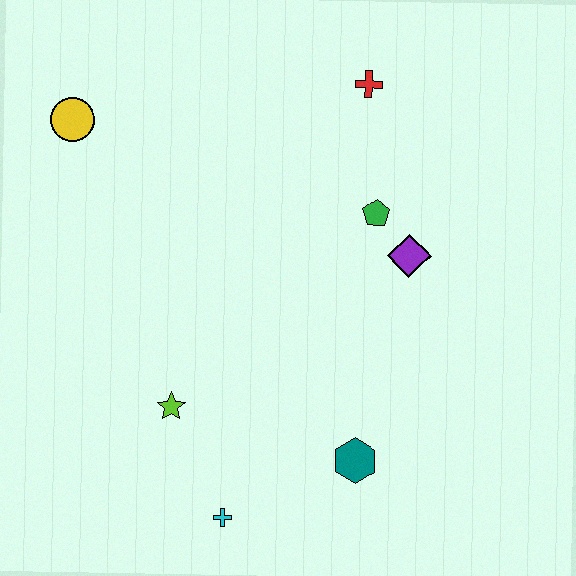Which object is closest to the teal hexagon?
The cyan cross is closest to the teal hexagon.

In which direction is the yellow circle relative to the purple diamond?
The yellow circle is to the left of the purple diamond.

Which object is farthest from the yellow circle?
The teal hexagon is farthest from the yellow circle.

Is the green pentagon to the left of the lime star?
No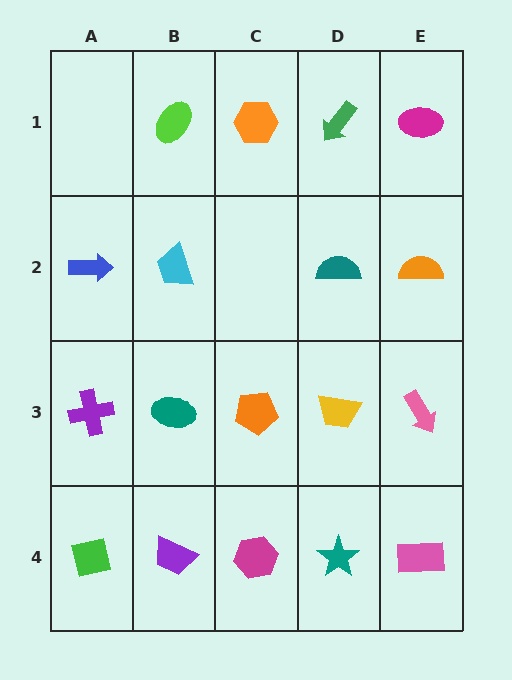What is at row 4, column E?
A pink rectangle.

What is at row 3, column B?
A teal ellipse.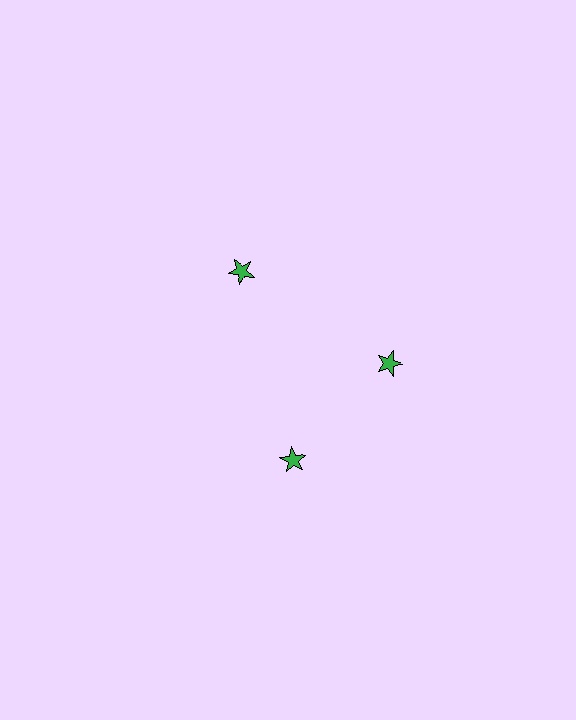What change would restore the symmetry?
The symmetry would be restored by rotating it back into even spacing with its neighbors so that all 3 stars sit at equal angles and equal distance from the center.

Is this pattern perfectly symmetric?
No. The 3 green stars are arranged in a ring, but one element near the 7 o'clock position is rotated out of alignment along the ring, breaking the 3-fold rotational symmetry.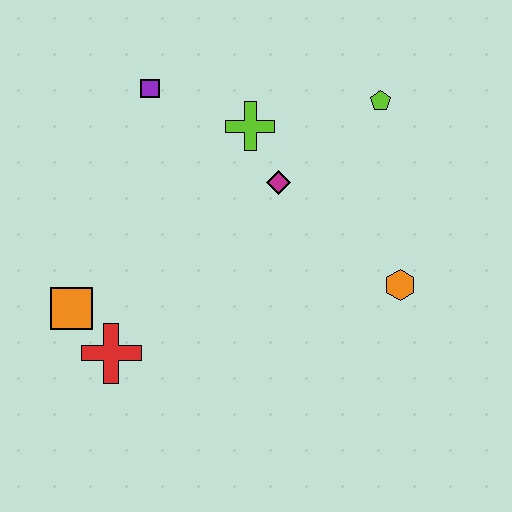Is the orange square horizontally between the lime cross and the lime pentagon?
No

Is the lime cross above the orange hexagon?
Yes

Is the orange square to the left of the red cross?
Yes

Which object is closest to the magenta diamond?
The lime cross is closest to the magenta diamond.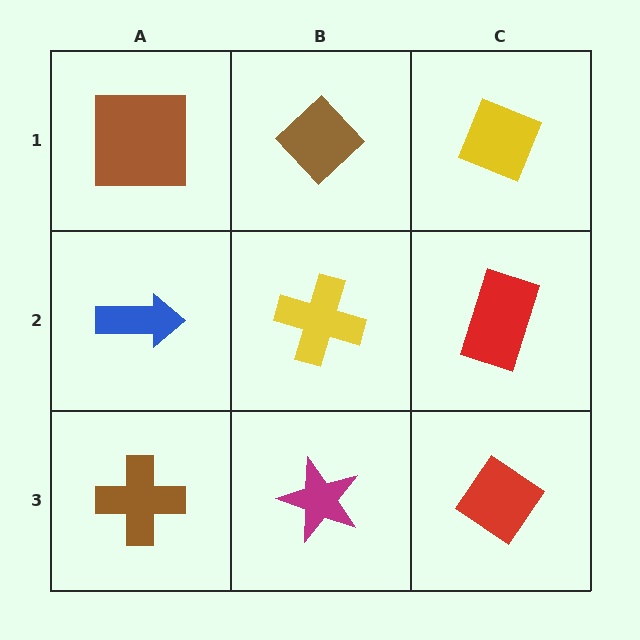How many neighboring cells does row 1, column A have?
2.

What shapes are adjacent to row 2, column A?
A brown square (row 1, column A), a brown cross (row 3, column A), a yellow cross (row 2, column B).